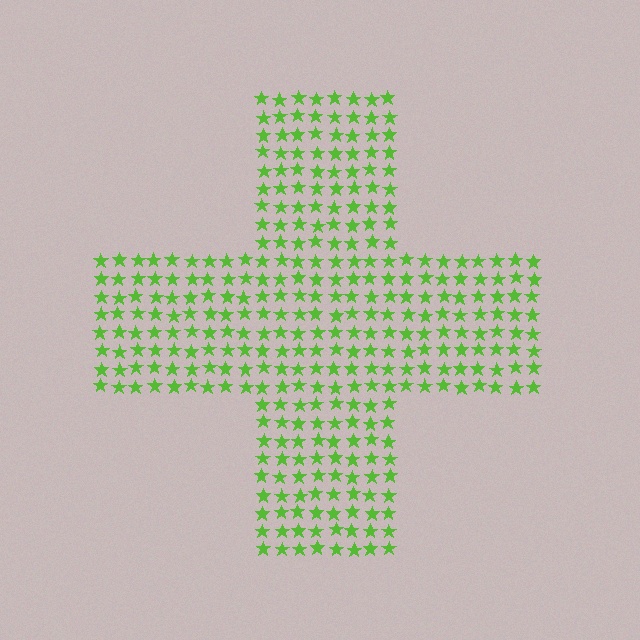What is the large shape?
The large shape is a cross.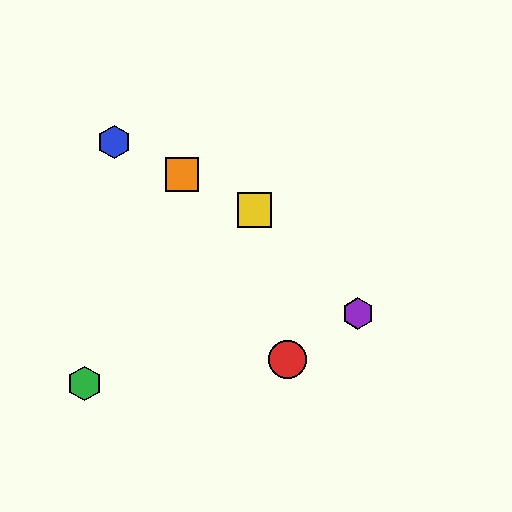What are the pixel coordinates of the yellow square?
The yellow square is at (255, 210).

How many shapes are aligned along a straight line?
3 shapes (the blue hexagon, the yellow square, the orange square) are aligned along a straight line.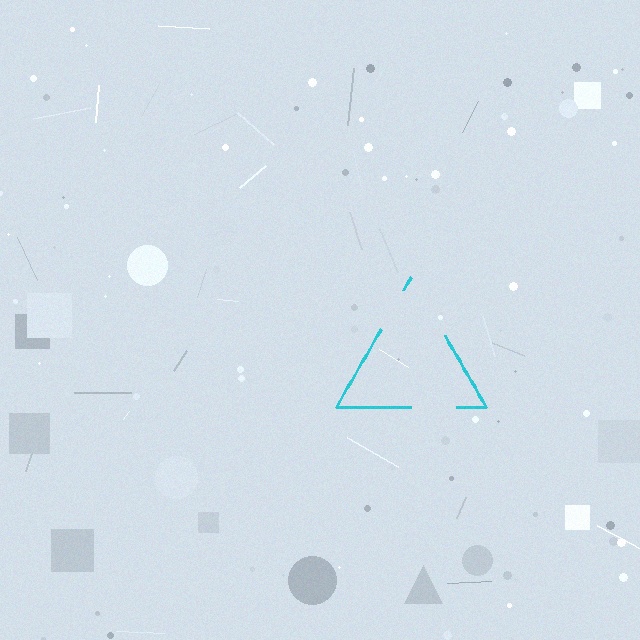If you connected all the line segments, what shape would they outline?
They would outline a triangle.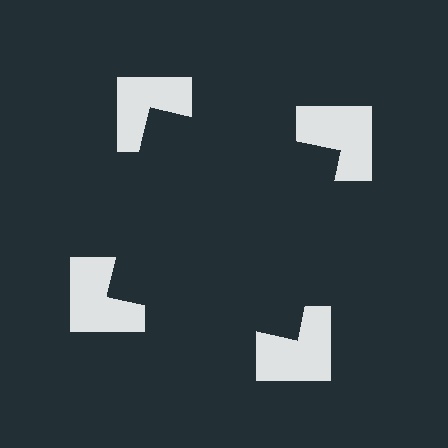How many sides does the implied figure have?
4 sides.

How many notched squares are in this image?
There are 4 — one at each vertex of the illusory square.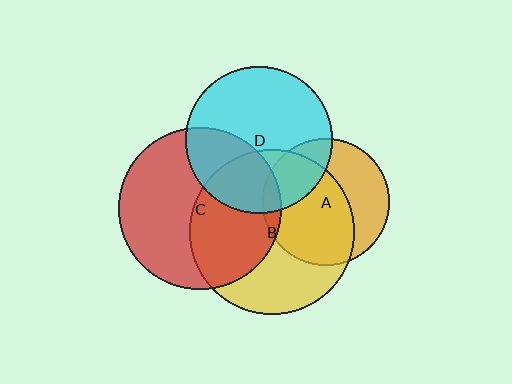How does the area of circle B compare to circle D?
Approximately 1.3 times.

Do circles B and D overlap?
Yes.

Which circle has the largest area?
Circle B (yellow).